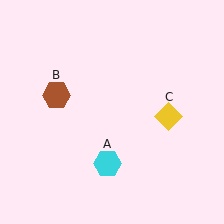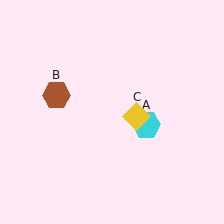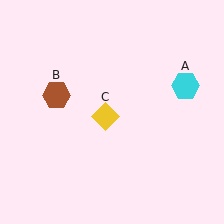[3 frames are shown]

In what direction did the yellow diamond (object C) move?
The yellow diamond (object C) moved left.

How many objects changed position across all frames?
2 objects changed position: cyan hexagon (object A), yellow diamond (object C).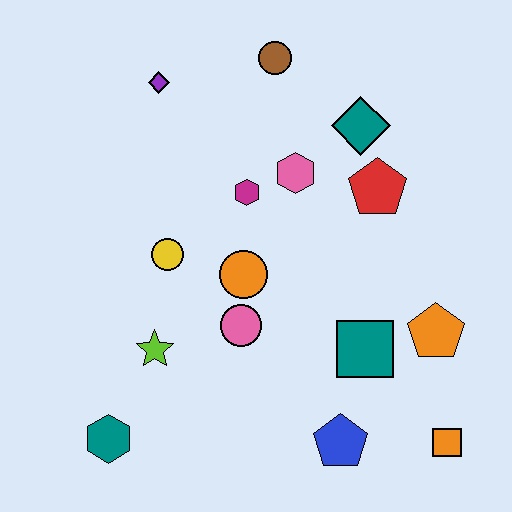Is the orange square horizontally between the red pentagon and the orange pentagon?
No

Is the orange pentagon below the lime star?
No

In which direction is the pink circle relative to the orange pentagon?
The pink circle is to the left of the orange pentagon.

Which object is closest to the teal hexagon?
The lime star is closest to the teal hexagon.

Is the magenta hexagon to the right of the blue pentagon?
No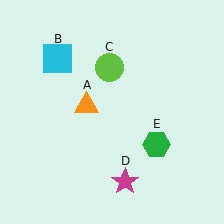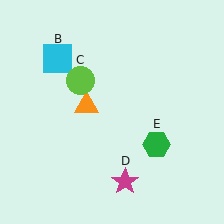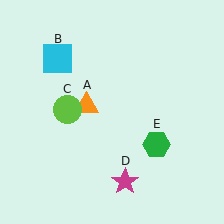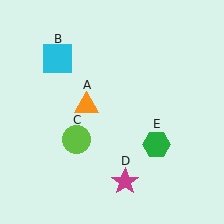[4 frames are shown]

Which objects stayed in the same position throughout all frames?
Orange triangle (object A) and cyan square (object B) and magenta star (object D) and green hexagon (object E) remained stationary.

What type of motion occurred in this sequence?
The lime circle (object C) rotated counterclockwise around the center of the scene.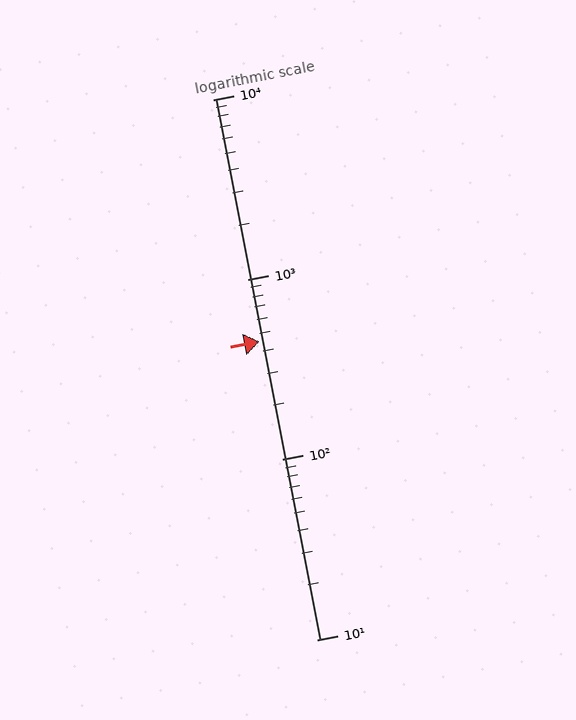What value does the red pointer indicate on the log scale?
The pointer indicates approximately 450.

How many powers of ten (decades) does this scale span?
The scale spans 3 decades, from 10 to 10000.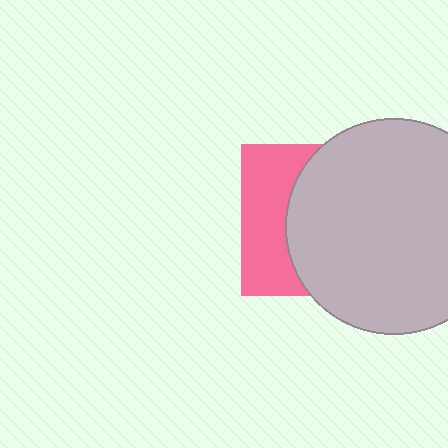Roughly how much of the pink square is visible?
A small part of it is visible (roughly 35%).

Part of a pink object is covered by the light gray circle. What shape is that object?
It is a square.